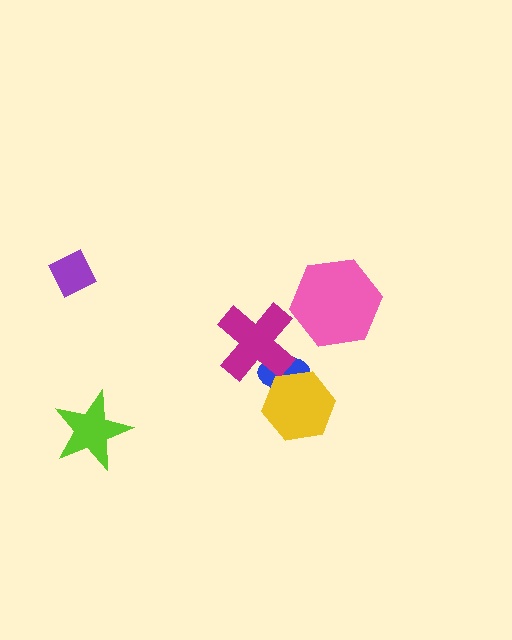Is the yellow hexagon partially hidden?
No, no other shape covers it.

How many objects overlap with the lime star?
0 objects overlap with the lime star.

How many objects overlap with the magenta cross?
1 object overlaps with the magenta cross.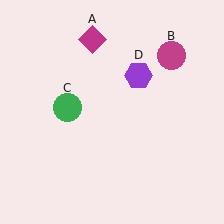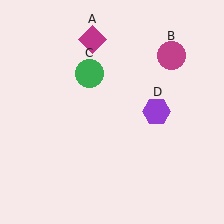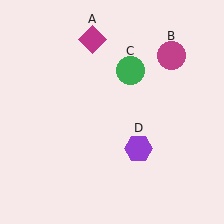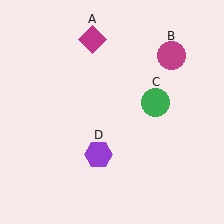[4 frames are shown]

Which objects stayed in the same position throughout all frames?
Magenta diamond (object A) and magenta circle (object B) remained stationary.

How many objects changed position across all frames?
2 objects changed position: green circle (object C), purple hexagon (object D).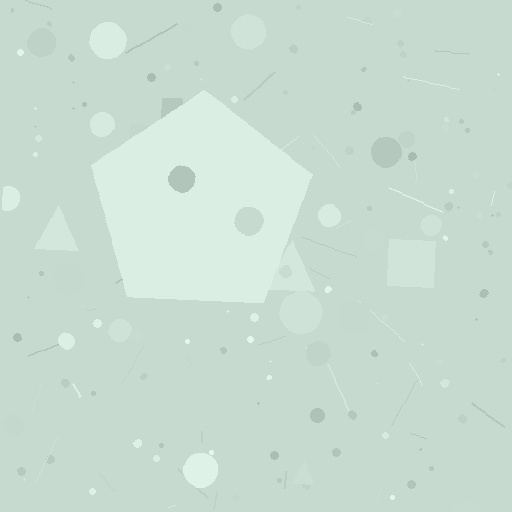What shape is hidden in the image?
A pentagon is hidden in the image.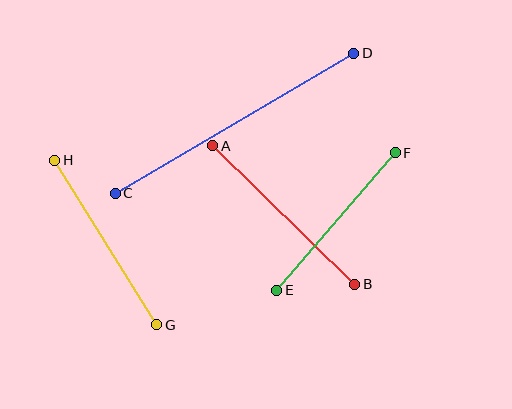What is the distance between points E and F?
The distance is approximately 182 pixels.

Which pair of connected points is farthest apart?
Points C and D are farthest apart.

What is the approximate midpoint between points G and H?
The midpoint is at approximately (106, 242) pixels.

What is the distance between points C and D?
The distance is approximately 277 pixels.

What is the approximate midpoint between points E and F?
The midpoint is at approximately (336, 221) pixels.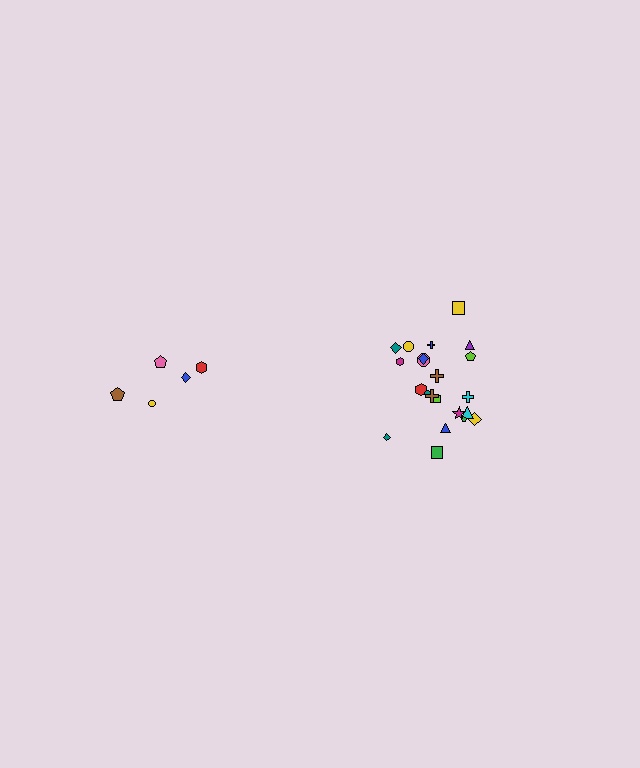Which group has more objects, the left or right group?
The right group.